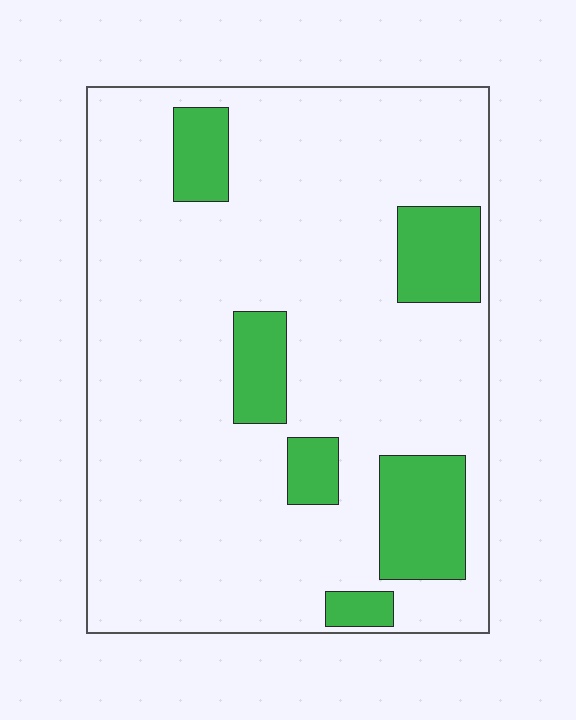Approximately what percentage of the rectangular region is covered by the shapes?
Approximately 15%.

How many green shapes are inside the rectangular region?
6.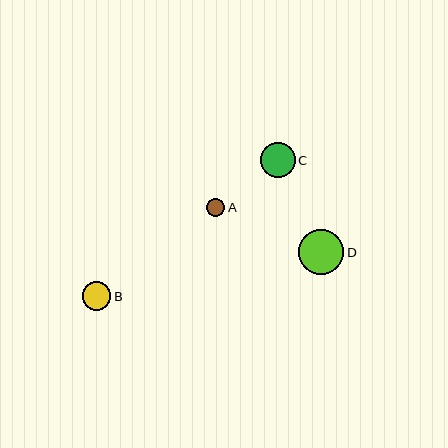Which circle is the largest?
Circle D is the largest with a size of approximately 45 pixels.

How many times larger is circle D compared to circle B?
Circle D is approximately 1.6 times the size of circle B.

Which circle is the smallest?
Circle A is the smallest with a size of approximately 19 pixels.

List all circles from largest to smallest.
From largest to smallest: D, C, B, A.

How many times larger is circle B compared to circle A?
Circle B is approximately 1.5 times the size of circle A.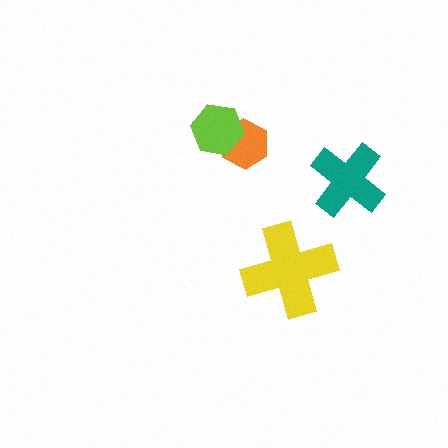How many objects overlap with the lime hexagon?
1 object overlaps with the lime hexagon.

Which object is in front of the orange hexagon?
The lime hexagon is in front of the orange hexagon.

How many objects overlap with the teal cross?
0 objects overlap with the teal cross.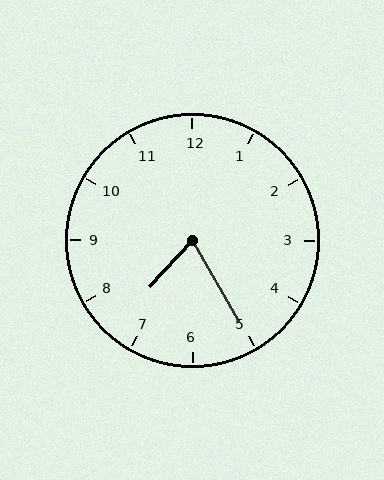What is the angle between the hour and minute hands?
Approximately 72 degrees.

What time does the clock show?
7:25.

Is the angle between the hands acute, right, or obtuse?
It is acute.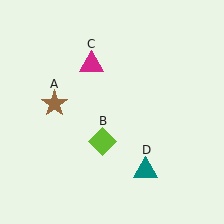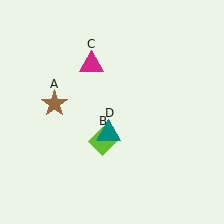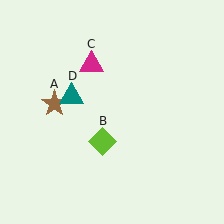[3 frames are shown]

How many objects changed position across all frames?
1 object changed position: teal triangle (object D).